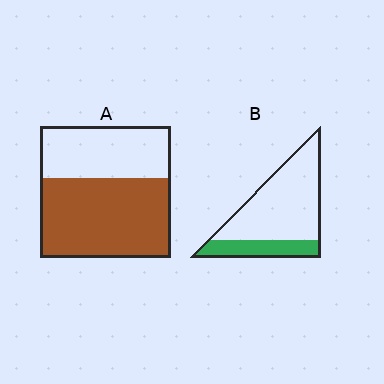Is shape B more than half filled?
No.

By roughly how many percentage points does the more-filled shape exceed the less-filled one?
By roughly 35 percentage points (A over B).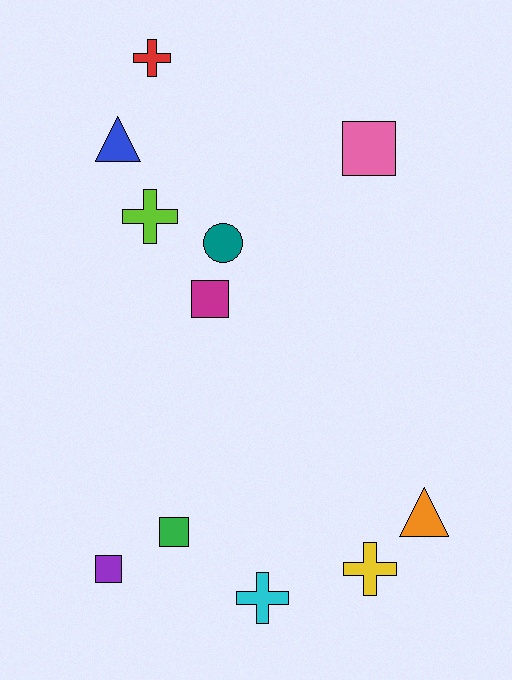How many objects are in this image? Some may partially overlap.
There are 11 objects.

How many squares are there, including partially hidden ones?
There are 4 squares.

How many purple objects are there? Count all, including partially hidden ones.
There is 1 purple object.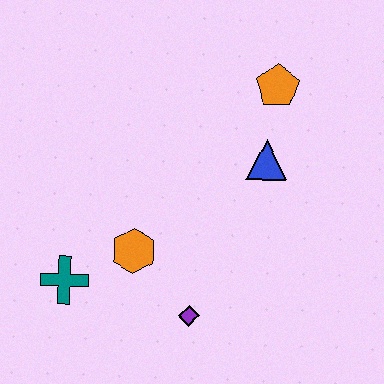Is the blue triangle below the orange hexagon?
No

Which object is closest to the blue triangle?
The orange pentagon is closest to the blue triangle.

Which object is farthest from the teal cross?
The orange pentagon is farthest from the teal cross.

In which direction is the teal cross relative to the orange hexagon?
The teal cross is to the left of the orange hexagon.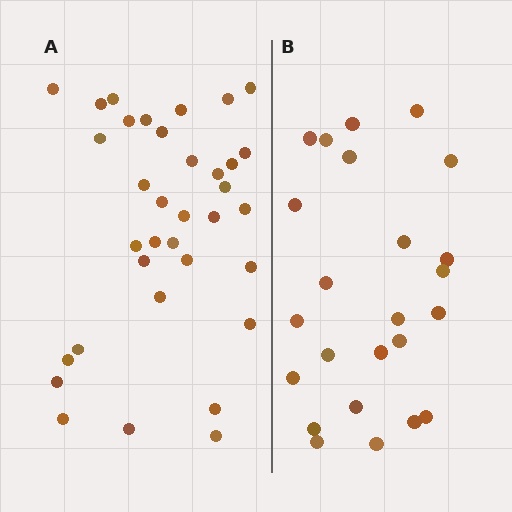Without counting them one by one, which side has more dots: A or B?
Region A (the left region) has more dots.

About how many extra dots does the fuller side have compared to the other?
Region A has roughly 12 or so more dots than region B.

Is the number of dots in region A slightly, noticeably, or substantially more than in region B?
Region A has substantially more. The ratio is roughly 1.5 to 1.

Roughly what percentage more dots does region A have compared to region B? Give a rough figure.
About 45% more.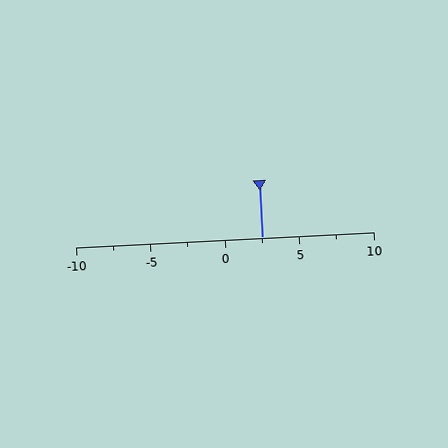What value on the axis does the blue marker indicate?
The marker indicates approximately 2.5.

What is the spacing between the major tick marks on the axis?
The major ticks are spaced 5 apart.